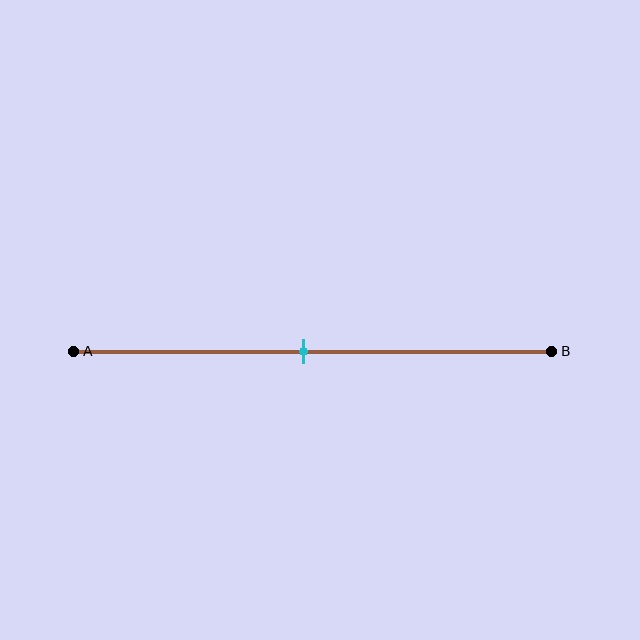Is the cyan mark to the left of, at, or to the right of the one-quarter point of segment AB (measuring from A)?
The cyan mark is to the right of the one-quarter point of segment AB.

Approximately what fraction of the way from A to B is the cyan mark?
The cyan mark is approximately 50% of the way from A to B.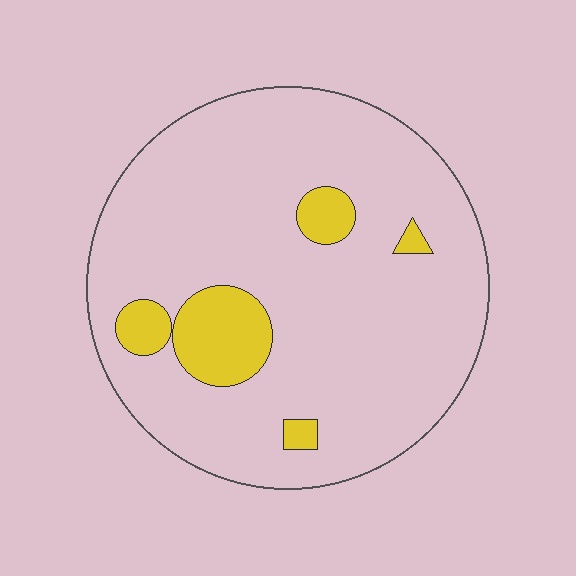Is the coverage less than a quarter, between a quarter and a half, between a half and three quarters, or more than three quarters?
Less than a quarter.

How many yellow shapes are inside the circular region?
5.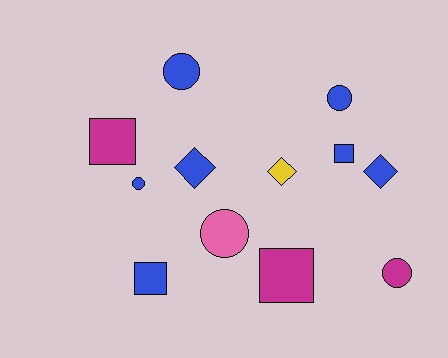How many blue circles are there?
There are 3 blue circles.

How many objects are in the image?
There are 12 objects.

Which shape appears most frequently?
Circle, with 5 objects.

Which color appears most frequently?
Blue, with 7 objects.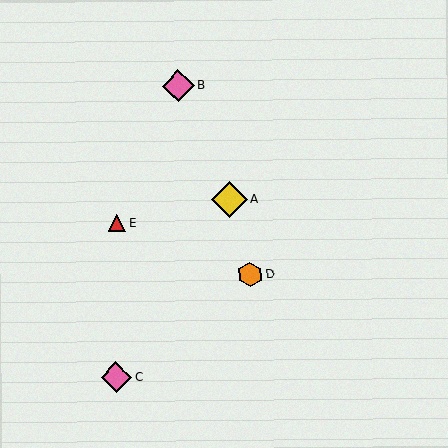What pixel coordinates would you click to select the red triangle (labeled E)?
Click at (117, 223) to select the red triangle E.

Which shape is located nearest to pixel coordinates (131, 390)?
The pink diamond (labeled C) at (116, 377) is nearest to that location.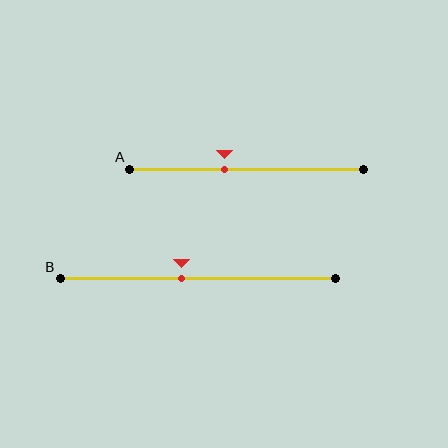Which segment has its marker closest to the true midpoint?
Segment B has its marker closest to the true midpoint.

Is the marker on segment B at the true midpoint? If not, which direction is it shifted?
No, the marker on segment B is shifted to the left by about 6% of the segment length.